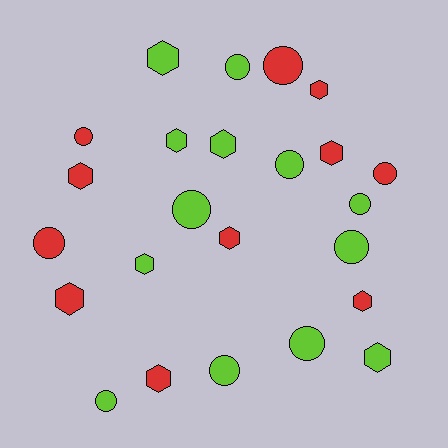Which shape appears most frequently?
Circle, with 12 objects.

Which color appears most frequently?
Lime, with 13 objects.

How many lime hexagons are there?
There are 5 lime hexagons.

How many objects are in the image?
There are 24 objects.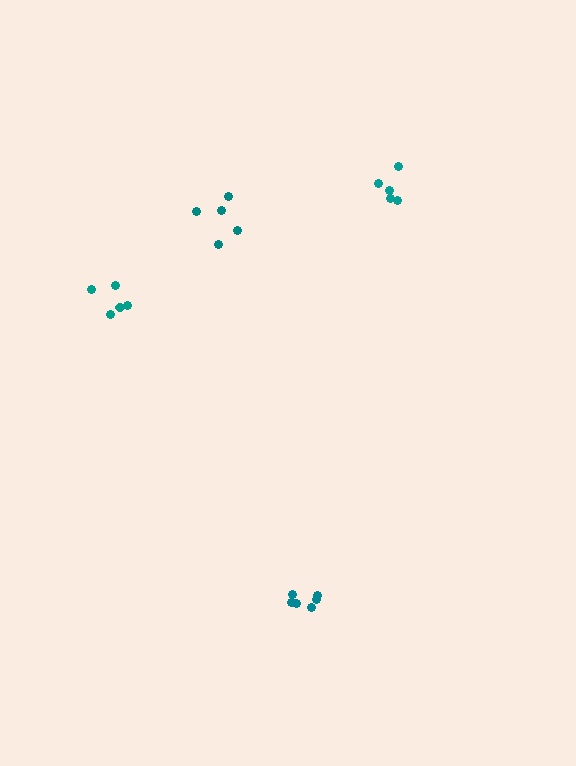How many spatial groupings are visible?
There are 4 spatial groupings.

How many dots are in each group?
Group 1: 5 dots, Group 2: 5 dots, Group 3: 6 dots, Group 4: 5 dots (21 total).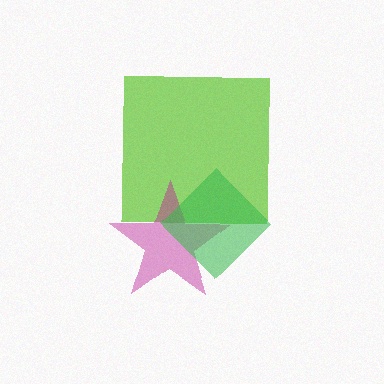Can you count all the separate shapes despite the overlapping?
Yes, there are 3 separate shapes.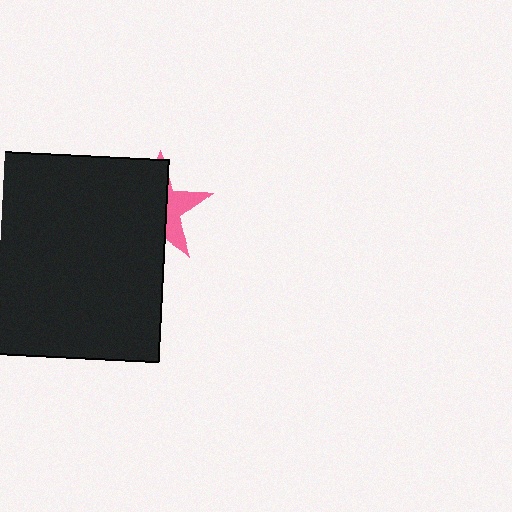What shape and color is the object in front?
The object in front is a black rectangle.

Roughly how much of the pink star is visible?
A small part of it is visible (roughly 33%).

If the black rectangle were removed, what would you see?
You would see the complete pink star.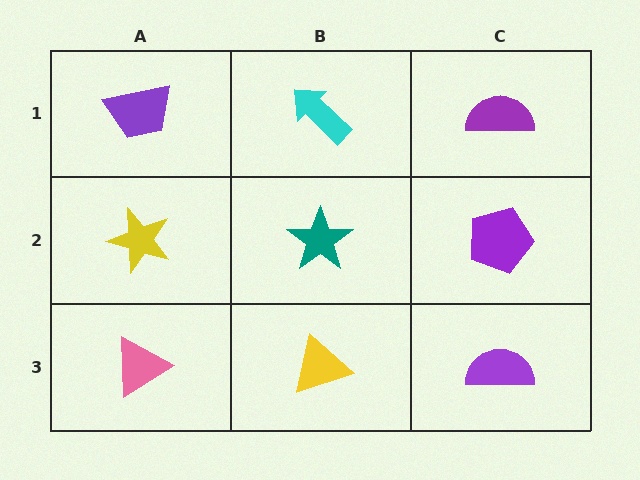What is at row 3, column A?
A pink triangle.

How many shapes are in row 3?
3 shapes.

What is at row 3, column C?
A purple semicircle.